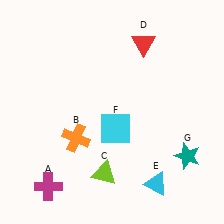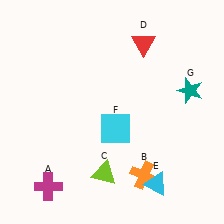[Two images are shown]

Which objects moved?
The objects that moved are: the orange cross (B), the teal star (G).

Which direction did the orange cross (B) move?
The orange cross (B) moved right.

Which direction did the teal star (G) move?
The teal star (G) moved up.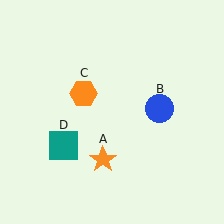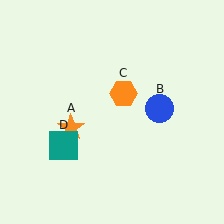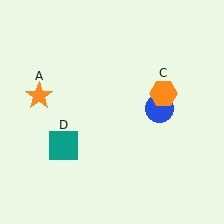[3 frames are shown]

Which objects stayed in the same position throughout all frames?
Blue circle (object B) and teal square (object D) remained stationary.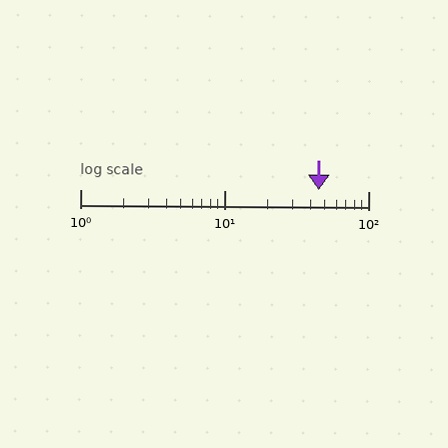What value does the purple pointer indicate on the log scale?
The pointer indicates approximately 45.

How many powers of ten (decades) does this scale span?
The scale spans 2 decades, from 1 to 100.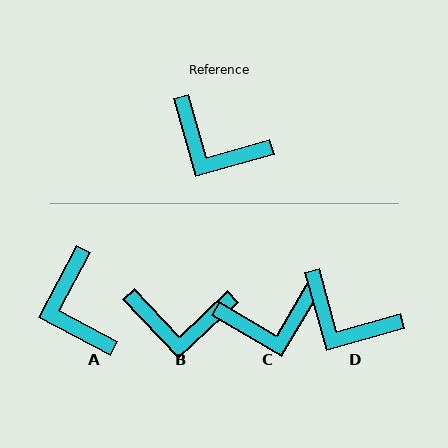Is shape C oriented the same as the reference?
No, it is off by about 44 degrees.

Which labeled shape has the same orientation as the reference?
D.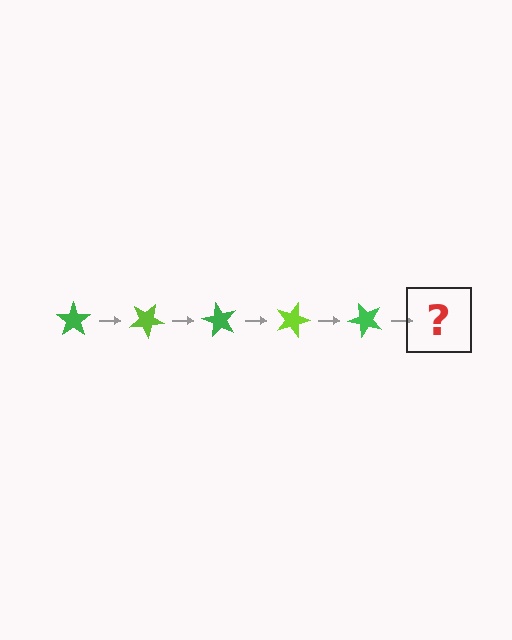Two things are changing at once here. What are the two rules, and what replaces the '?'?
The two rules are that it rotates 30 degrees each step and the color cycles through green and lime. The '?' should be a lime star, rotated 150 degrees from the start.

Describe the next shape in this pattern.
It should be a lime star, rotated 150 degrees from the start.